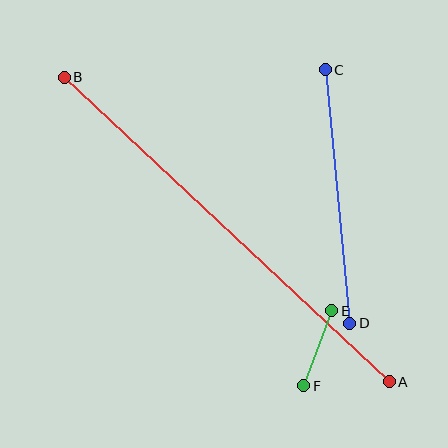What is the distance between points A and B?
The distance is approximately 446 pixels.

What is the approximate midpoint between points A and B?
The midpoint is at approximately (227, 230) pixels.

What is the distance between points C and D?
The distance is approximately 255 pixels.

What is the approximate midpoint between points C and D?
The midpoint is at approximately (338, 196) pixels.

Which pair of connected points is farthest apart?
Points A and B are farthest apart.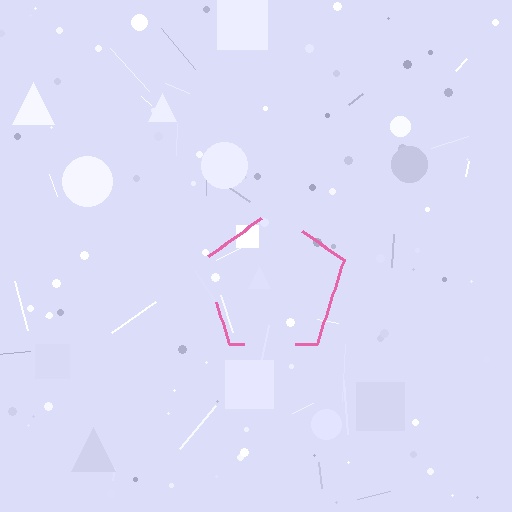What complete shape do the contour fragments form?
The contour fragments form a pentagon.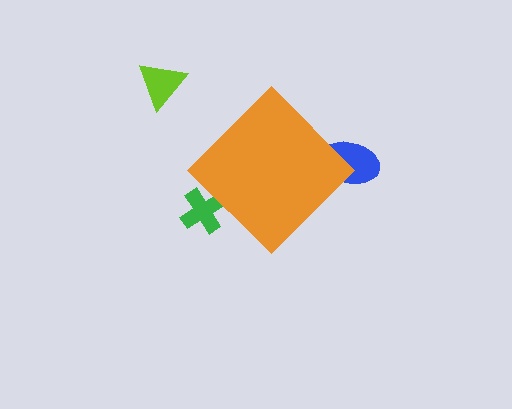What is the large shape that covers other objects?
An orange diamond.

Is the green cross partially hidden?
Yes, the green cross is partially hidden behind the orange diamond.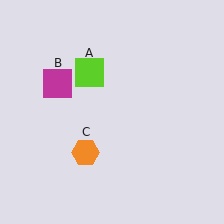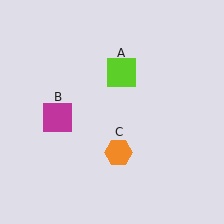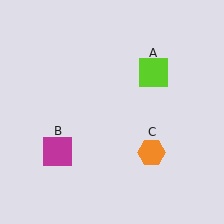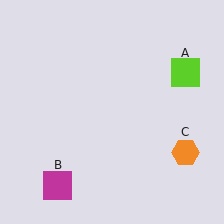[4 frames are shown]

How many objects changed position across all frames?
3 objects changed position: lime square (object A), magenta square (object B), orange hexagon (object C).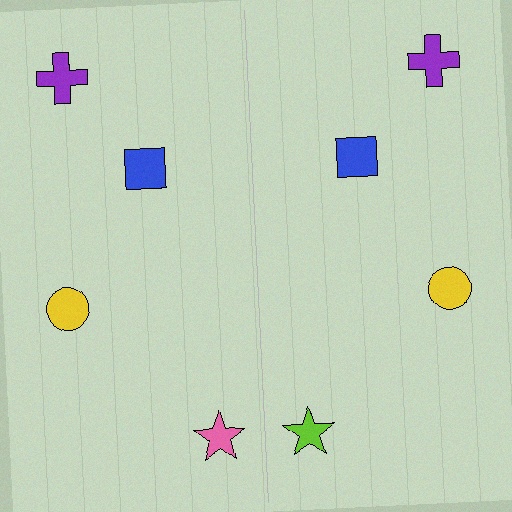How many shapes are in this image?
There are 8 shapes in this image.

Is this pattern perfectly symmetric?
No, the pattern is not perfectly symmetric. The lime star on the right side breaks the symmetry — its mirror counterpart is pink.